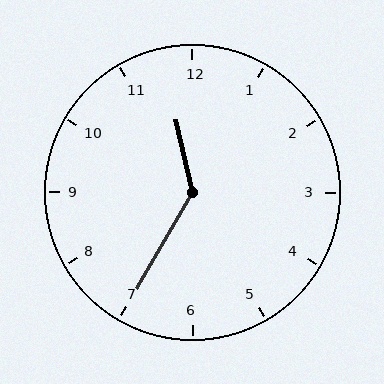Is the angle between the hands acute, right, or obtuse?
It is obtuse.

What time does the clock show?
11:35.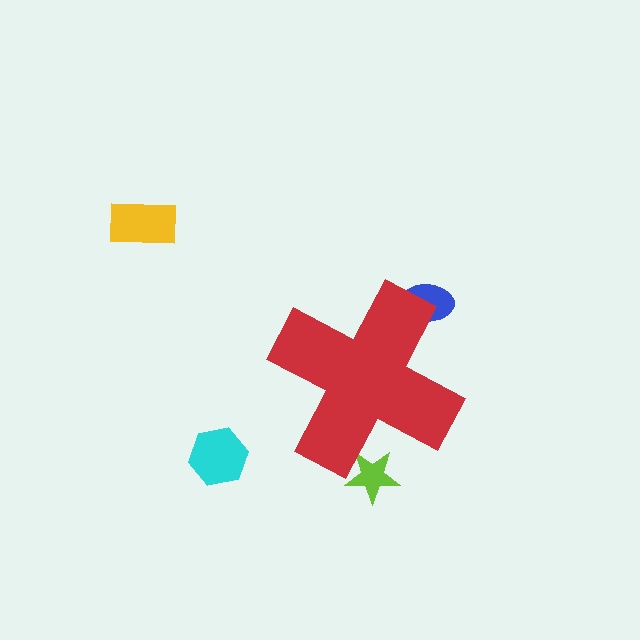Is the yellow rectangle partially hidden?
No, the yellow rectangle is fully visible.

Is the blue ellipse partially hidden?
Yes, the blue ellipse is partially hidden behind the red cross.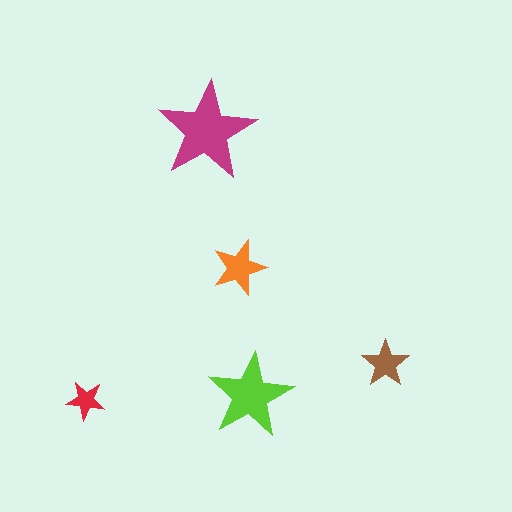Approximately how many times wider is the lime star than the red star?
About 2 times wider.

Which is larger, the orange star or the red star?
The orange one.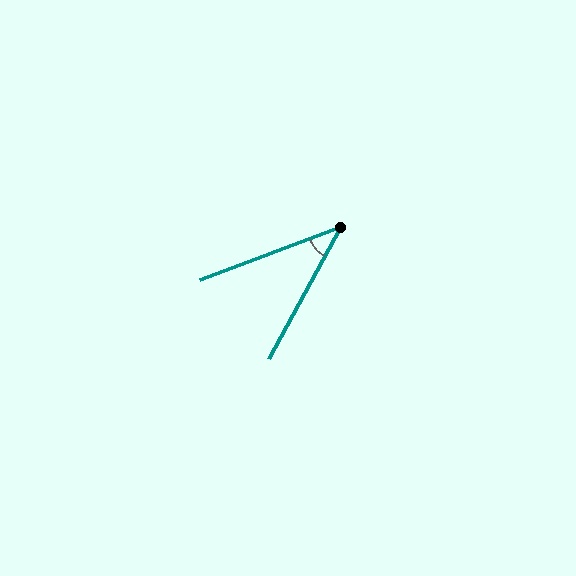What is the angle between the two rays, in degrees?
Approximately 41 degrees.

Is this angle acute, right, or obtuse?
It is acute.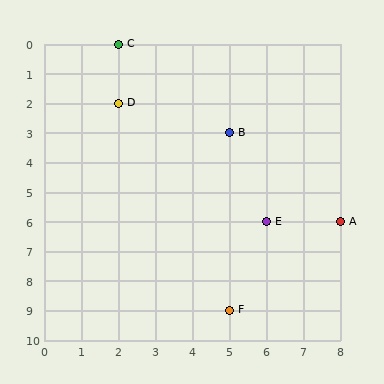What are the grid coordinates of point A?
Point A is at grid coordinates (8, 6).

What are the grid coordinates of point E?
Point E is at grid coordinates (6, 6).